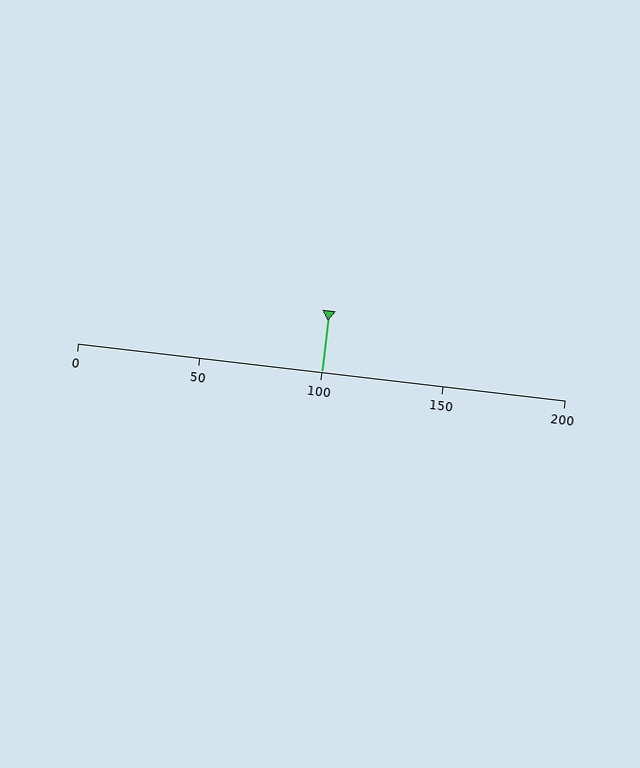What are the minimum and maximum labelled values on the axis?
The axis runs from 0 to 200.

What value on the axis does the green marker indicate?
The marker indicates approximately 100.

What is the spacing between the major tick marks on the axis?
The major ticks are spaced 50 apart.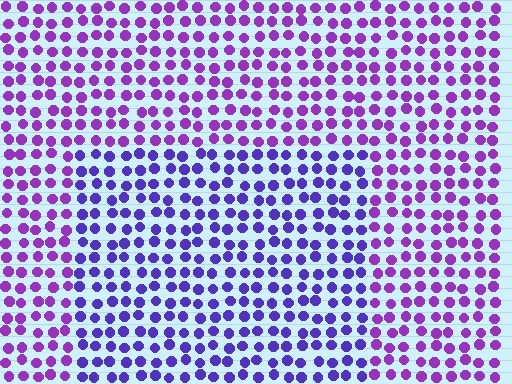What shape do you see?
I see a rectangle.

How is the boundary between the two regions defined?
The boundary is defined purely by a slight shift in hue (about 30 degrees). Spacing, size, and orientation are identical on both sides.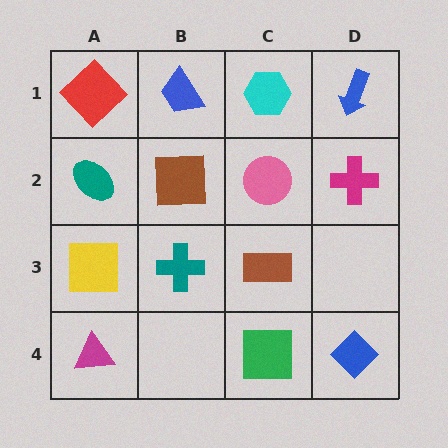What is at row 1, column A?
A red diamond.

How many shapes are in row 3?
3 shapes.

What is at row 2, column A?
A teal ellipse.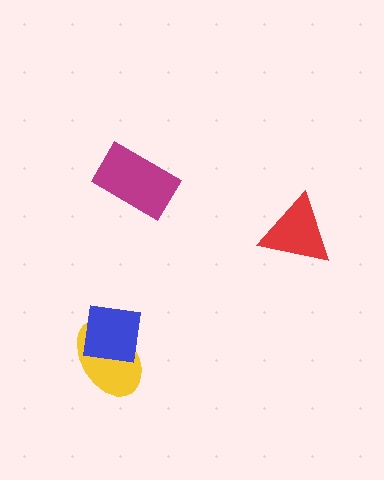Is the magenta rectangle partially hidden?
No, no other shape covers it.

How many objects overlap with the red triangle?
0 objects overlap with the red triangle.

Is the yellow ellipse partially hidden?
Yes, it is partially covered by another shape.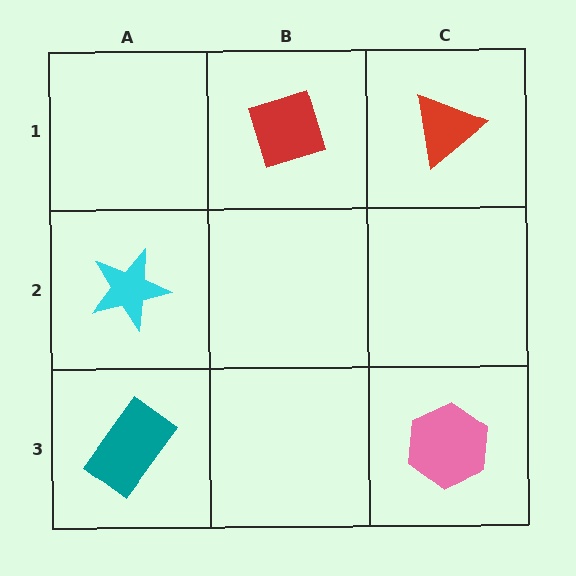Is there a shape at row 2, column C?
No, that cell is empty.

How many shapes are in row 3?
2 shapes.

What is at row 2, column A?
A cyan star.